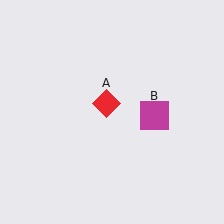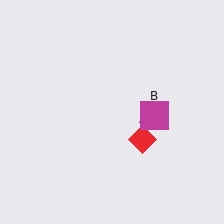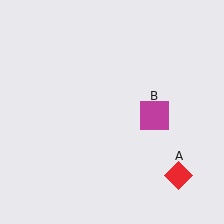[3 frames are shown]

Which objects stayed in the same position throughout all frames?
Magenta square (object B) remained stationary.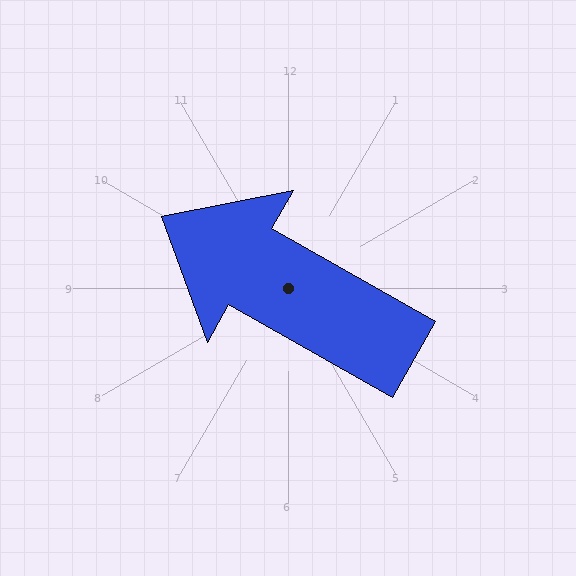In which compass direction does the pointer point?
Northwest.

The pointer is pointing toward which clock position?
Roughly 10 o'clock.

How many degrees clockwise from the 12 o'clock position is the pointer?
Approximately 300 degrees.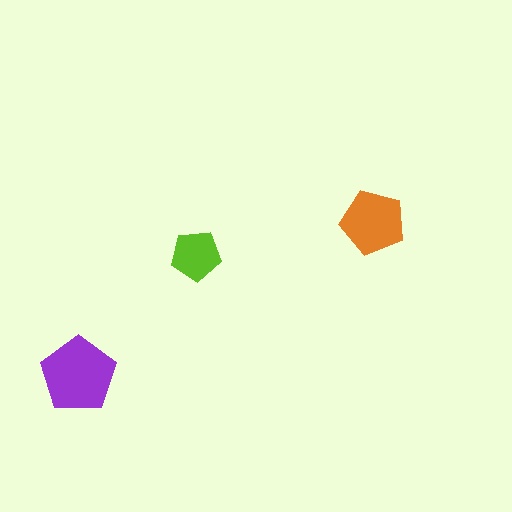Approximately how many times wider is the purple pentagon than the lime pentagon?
About 1.5 times wider.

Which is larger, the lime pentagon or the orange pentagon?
The orange one.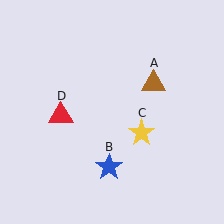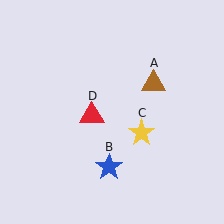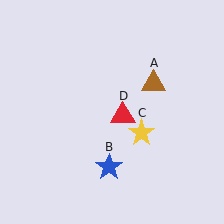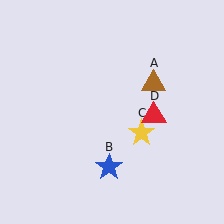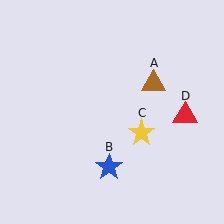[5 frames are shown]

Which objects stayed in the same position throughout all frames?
Brown triangle (object A) and blue star (object B) and yellow star (object C) remained stationary.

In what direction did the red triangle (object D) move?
The red triangle (object D) moved right.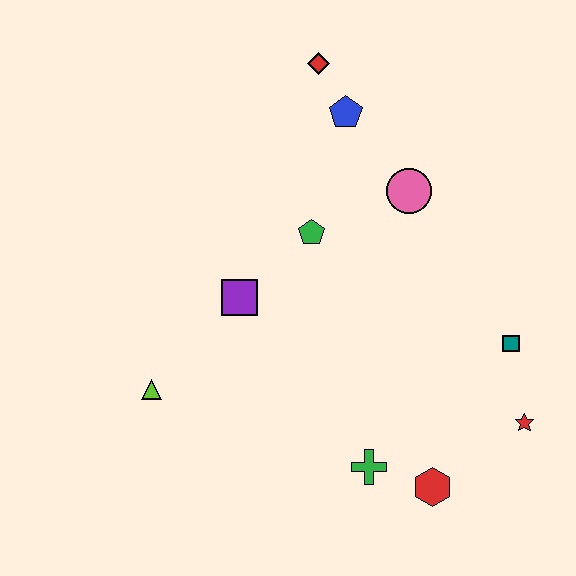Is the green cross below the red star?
Yes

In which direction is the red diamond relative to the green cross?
The red diamond is above the green cross.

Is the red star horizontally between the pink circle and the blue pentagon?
No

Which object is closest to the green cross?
The red hexagon is closest to the green cross.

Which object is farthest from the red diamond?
The red hexagon is farthest from the red diamond.